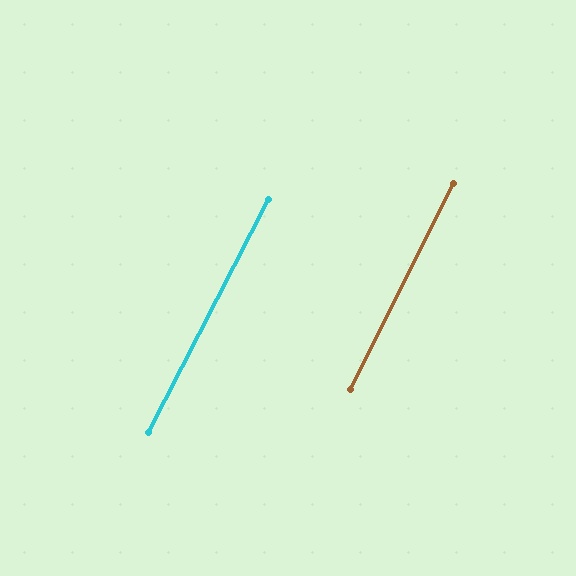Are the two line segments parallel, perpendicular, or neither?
Parallel — their directions differ by only 0.6°.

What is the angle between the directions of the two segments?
Approximately 1 degree.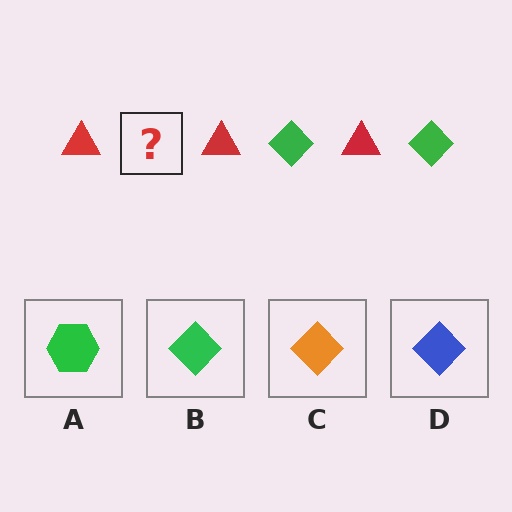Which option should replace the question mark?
Option B.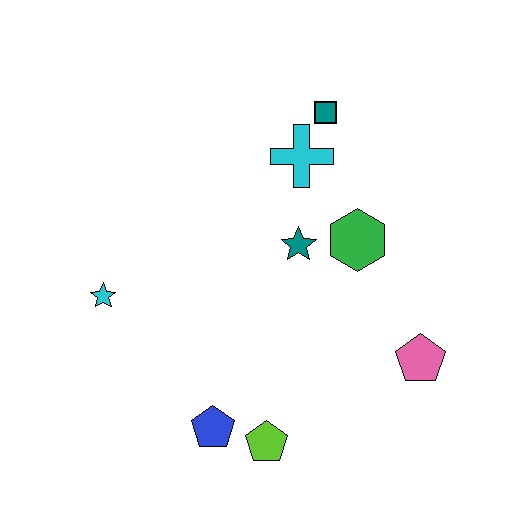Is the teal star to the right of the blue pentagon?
Yes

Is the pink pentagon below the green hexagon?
Yes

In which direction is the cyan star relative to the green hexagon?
The cyan star is to the left of the green hexagon.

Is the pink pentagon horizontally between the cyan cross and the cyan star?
No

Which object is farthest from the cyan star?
The pink pentagon is farthest from the cyan star.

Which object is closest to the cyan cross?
The teal square is closest to the cyan cross.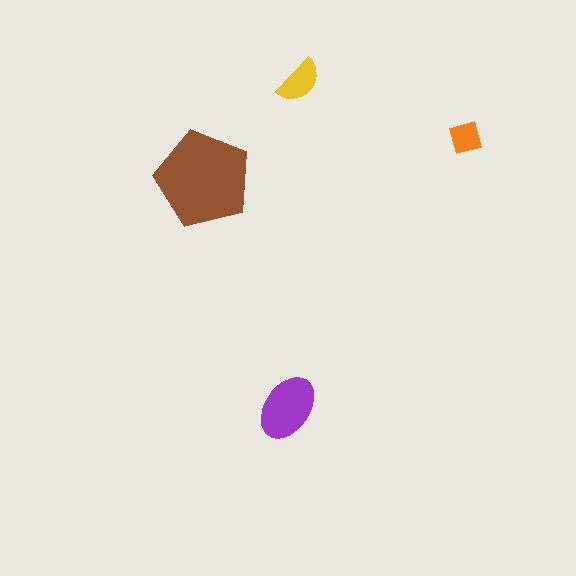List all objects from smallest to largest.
The orange square, the yellow semicircle, the purple ellipse, the brown pentagon.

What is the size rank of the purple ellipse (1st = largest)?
2nd.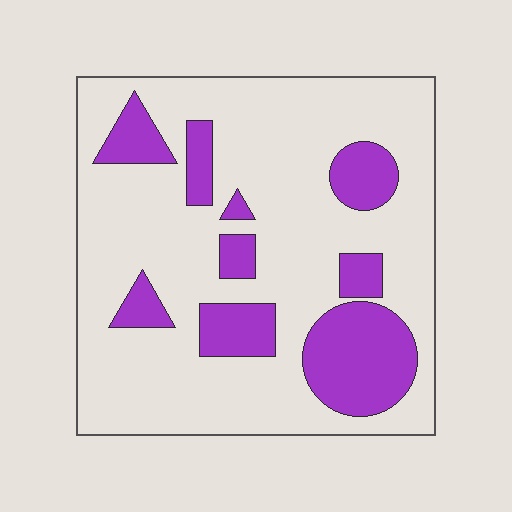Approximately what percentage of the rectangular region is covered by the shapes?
Approximately 25%.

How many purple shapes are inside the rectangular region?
9.